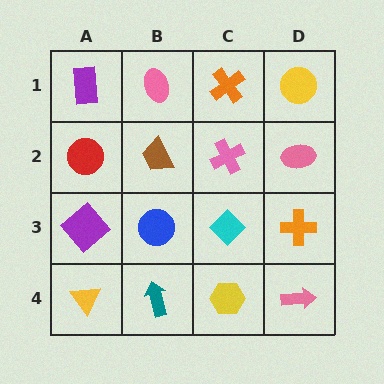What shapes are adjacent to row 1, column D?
A pink ellipse (row 2, column D), an orange cross (row 1, column C).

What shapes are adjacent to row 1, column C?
A pink cross (row 2, column C), a pink ellipse (row 1, column B), a yellow circle (row 1, column D).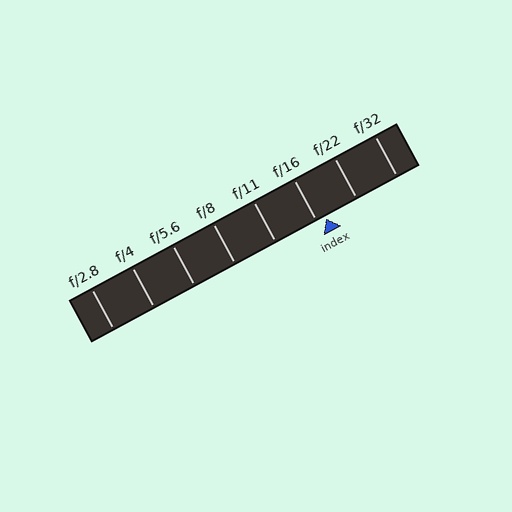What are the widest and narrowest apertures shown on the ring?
The widest aperture shown is f/2.8 and the narrowest is f/32.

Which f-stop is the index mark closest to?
The index mark is closest to f/16.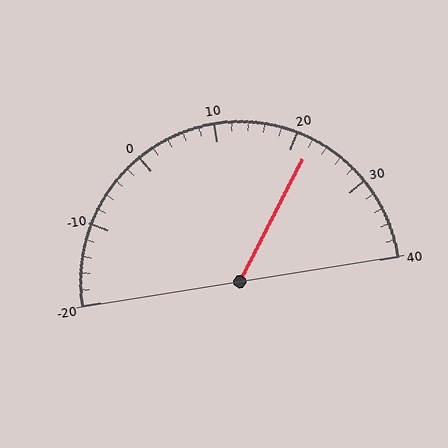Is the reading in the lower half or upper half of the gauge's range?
The reading is in the upper half of the range (-20 to 40).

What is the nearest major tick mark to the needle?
The nearest major tick mark is 20.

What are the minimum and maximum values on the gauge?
The gauge ranges from -20 to 40.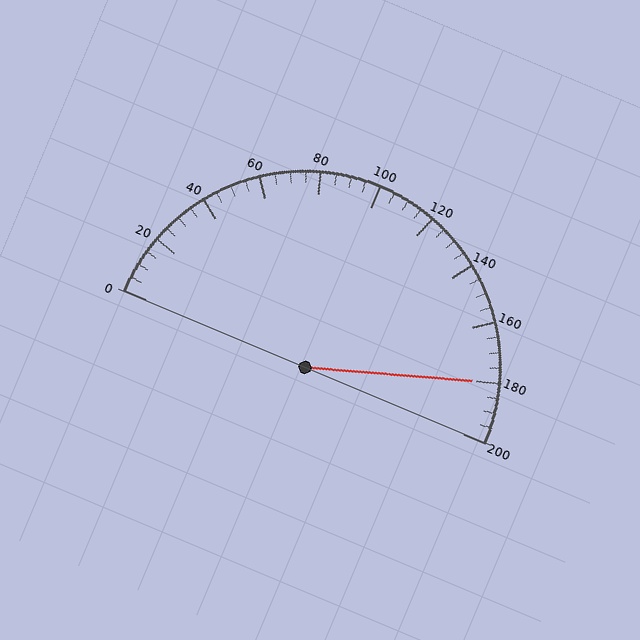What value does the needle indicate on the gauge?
The needle indicates approximately 180.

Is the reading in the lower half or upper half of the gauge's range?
The reading is in the upper half of the range (0 to 200).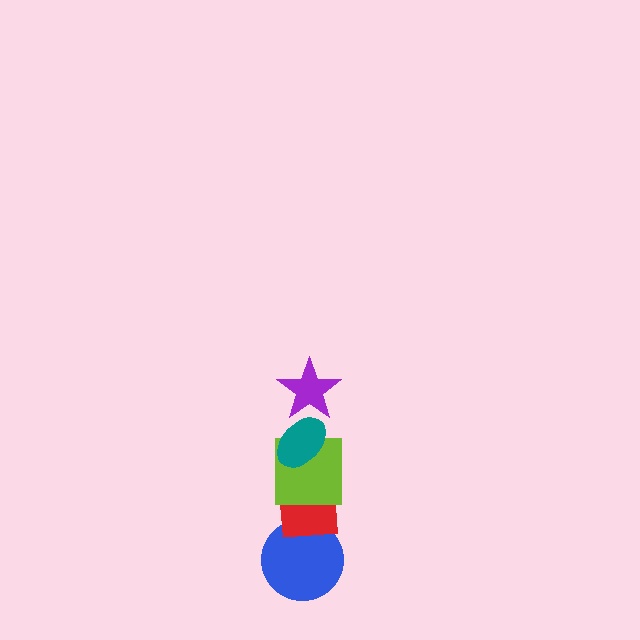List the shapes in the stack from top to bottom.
From top to bottom: the purple star, the teal ellipse, the lime square, the red square, the blue circle.